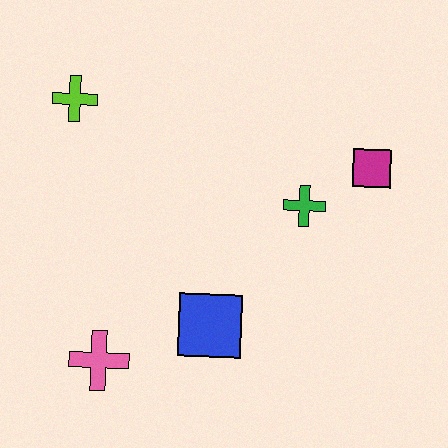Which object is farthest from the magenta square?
The pink cross is farthest from the magenta square.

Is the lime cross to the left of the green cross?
Yes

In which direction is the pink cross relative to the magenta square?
The pink cross is to the left of the magenta square.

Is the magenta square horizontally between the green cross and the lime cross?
No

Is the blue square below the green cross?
Yes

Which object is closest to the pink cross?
The blue square is closest to the pink cross.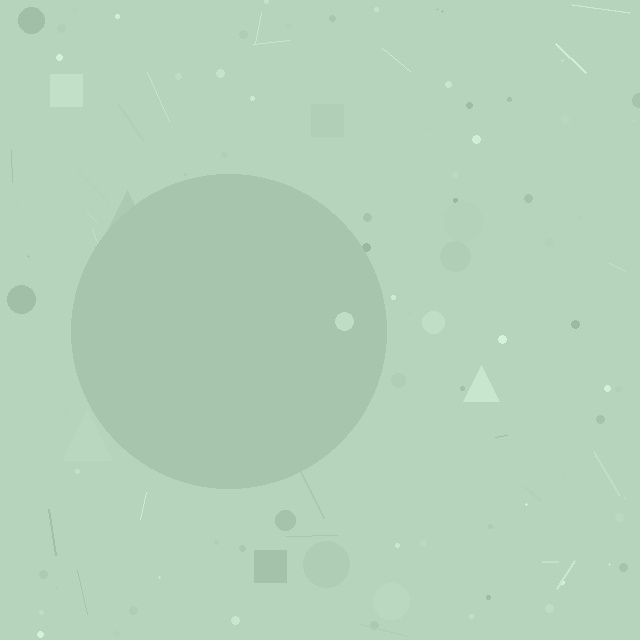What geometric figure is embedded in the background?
A circle is embedded in the background.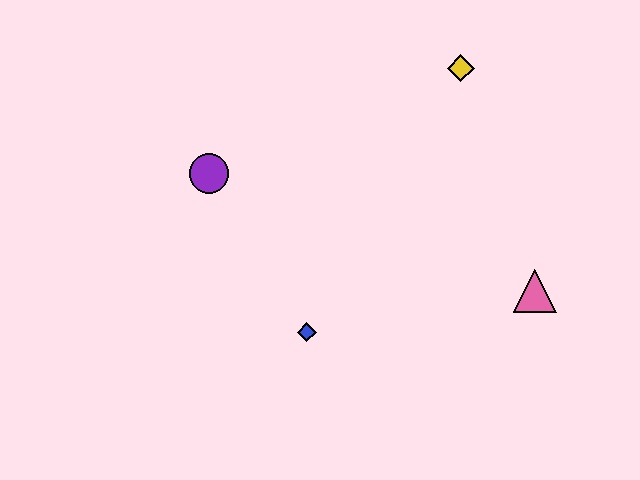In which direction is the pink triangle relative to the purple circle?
The pink triangle is to the right of the purple circle.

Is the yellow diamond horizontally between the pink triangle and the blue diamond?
Yes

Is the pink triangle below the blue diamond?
No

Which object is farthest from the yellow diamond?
The blue diamond is farthest from the yellow diamond.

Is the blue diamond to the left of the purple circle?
No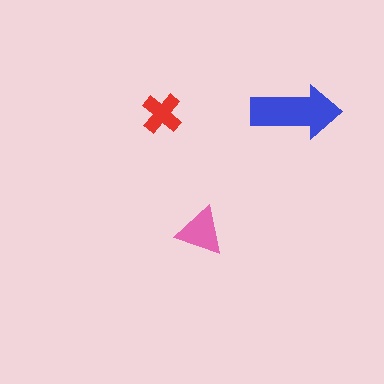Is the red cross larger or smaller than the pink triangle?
Smaller.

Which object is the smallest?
The red cross.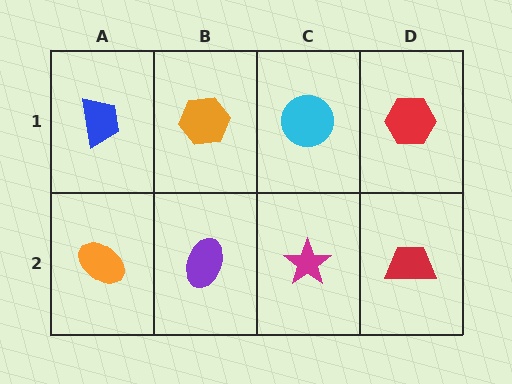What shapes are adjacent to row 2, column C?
A cyan circle (row 1, column C), a purple ellipse (row 2, column B), a red trapezoid (row 2, column D).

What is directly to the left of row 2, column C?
A purple ellipse.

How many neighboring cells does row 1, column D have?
2.